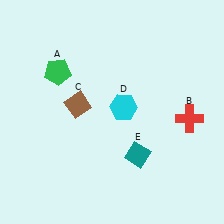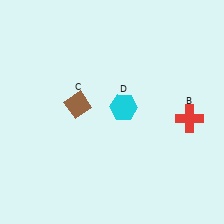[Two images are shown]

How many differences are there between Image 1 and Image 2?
There are 2 differences between the two images.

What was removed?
The teal diamond (E), the green pentagon (A) were removed in Image 2.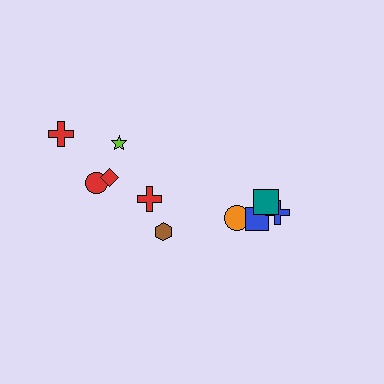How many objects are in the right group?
There are 4 objects.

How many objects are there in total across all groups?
There are 10 objects.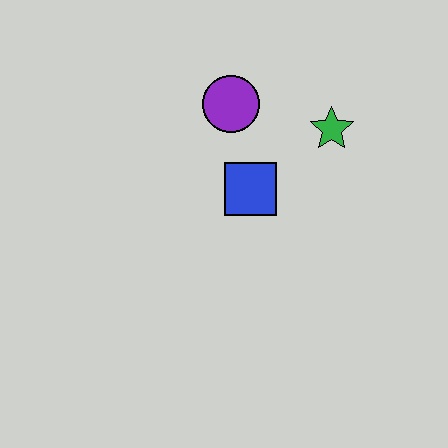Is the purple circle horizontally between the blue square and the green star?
No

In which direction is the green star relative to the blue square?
The green star is to the right of the blue square.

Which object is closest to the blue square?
The purple circle is closest to the blue square.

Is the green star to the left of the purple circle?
No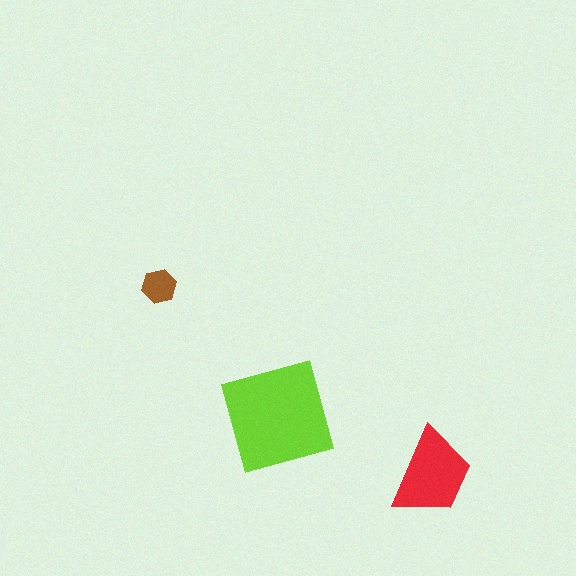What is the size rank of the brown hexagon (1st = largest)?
3rd.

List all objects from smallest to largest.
The brown hexagon, the red trapezoid, the lime square.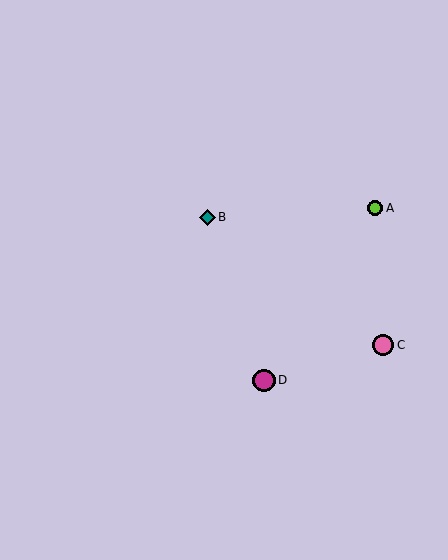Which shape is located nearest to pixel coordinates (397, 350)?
The pink circle (labeled C) at (383, 345) is nearest to that location.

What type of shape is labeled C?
Shape C is a pink circle.